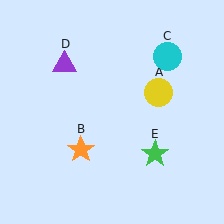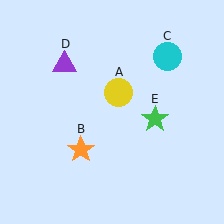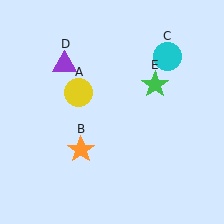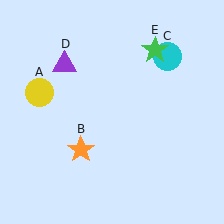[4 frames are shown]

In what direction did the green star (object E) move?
The green star (object E) moved up.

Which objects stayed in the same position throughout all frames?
Orange star (object B) and cyan circle (object C) and purple triangle (object D) remained stationary.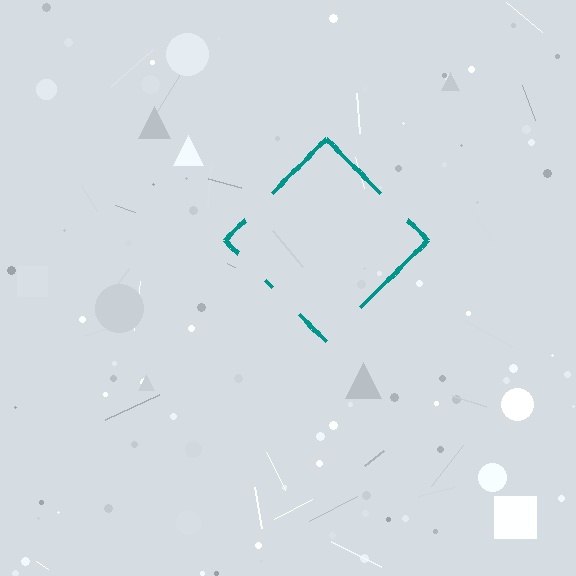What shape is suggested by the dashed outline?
The dashed outline suggests a diamond.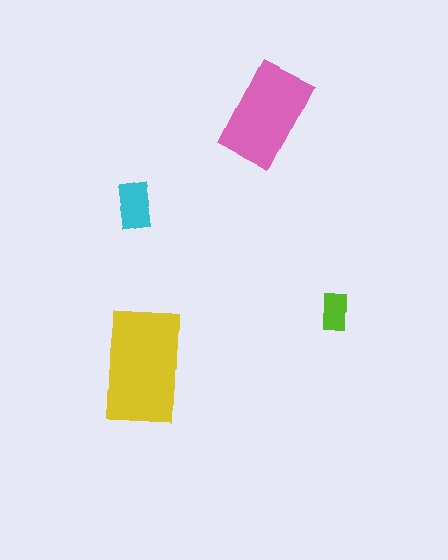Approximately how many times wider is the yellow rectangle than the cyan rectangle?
About 2.5 times wider.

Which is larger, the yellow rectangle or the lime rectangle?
The yellow one.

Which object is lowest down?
The yellow rectangle is bottommost.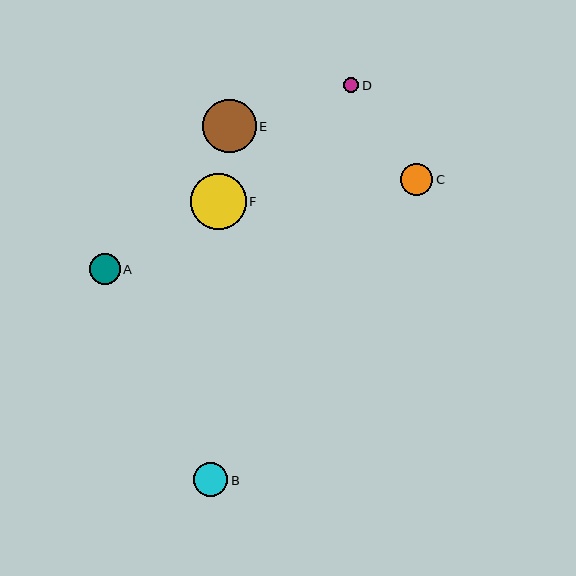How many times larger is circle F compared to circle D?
Circle F is approximately 3.7 times the size of circle D.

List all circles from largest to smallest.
From largest to smallest: F, E, B, C, A, D.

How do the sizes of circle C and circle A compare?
Circle C and circle A are approximately the same size.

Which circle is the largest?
Circle F is the largest with a size of approximately 56 pixels.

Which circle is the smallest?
Circle D is the smallest with a size of approximately 15 pixels.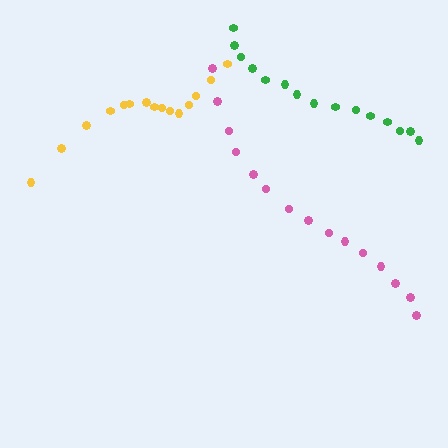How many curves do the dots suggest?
There are 3 distinct paths.